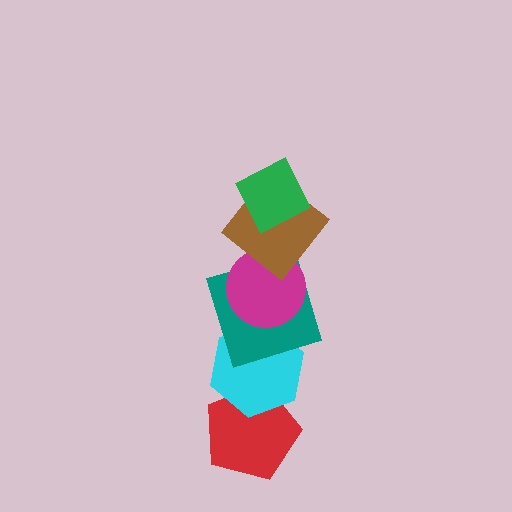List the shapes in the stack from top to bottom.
From top to bottom: the green diamond, the brown diamond, the magenta circle, the teal square, the cyan hexagon, the red pentagon.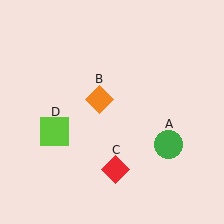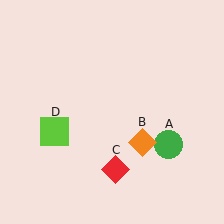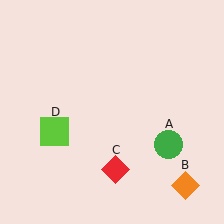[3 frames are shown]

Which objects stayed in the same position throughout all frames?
Green circle (object A) and red diamond (object C) and lime square (object D) remained stationary.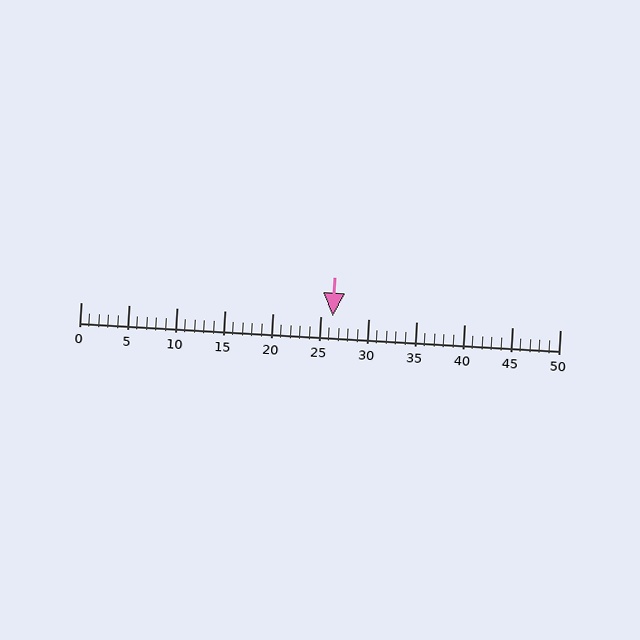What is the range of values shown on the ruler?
The ruler shows values from 0 to 50.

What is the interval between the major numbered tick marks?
The major tick marks are spaced 5 units apart.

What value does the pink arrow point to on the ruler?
The pink arrow points to approximately 26.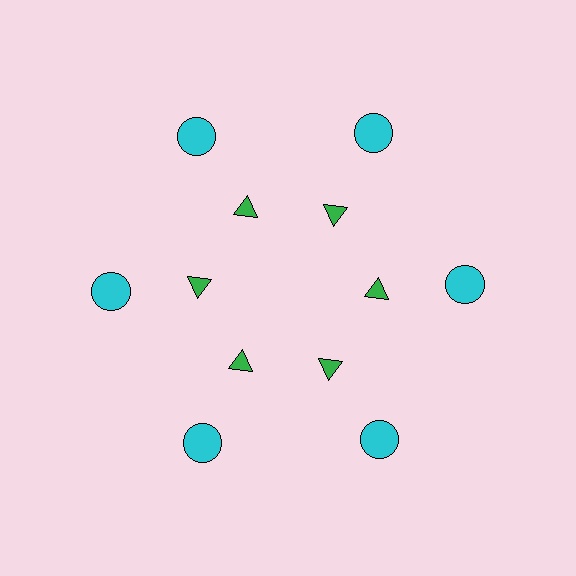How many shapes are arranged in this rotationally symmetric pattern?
There are 12 shapes, arranged in 6 groups of 2.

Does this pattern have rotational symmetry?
Yes, this pattern has 6-fold rotational symmetry. It looks the same after rotating 60 degrees around the center.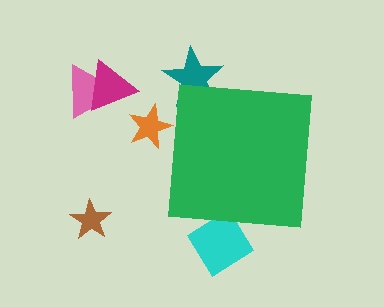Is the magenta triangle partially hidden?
No, the magenta triangle is fully visible.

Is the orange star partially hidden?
Yes, the orange star is partially hidden behind the green square.